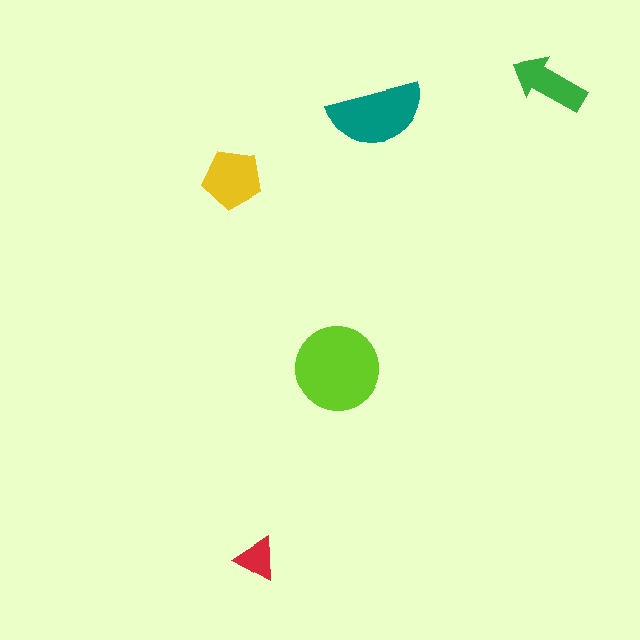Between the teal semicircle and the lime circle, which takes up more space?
The lime circle.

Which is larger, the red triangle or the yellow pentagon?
The yellow pentagon.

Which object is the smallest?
The red triangle.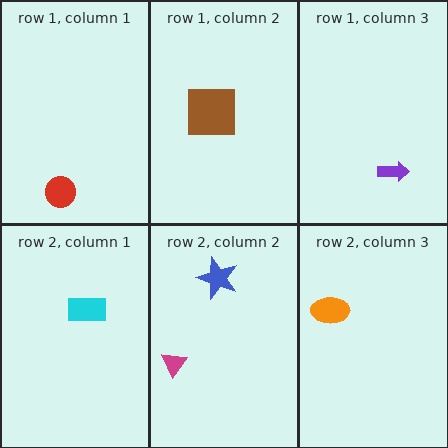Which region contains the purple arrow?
The row 1, column 3 region.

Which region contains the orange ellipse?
The row 2, column 3 region.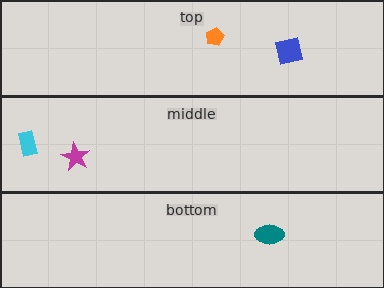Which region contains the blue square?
The top region.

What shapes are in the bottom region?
The teal ellipse.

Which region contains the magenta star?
The middle region.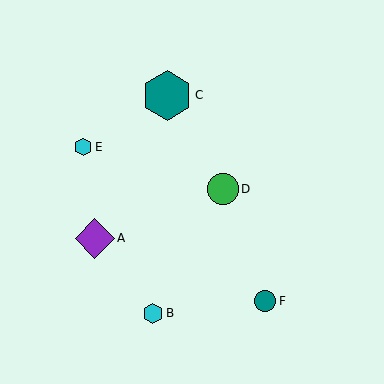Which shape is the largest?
The teal hexagon (labeled C) is the largest.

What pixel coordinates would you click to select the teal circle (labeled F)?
Click at (265, 301) to select the teal circle F.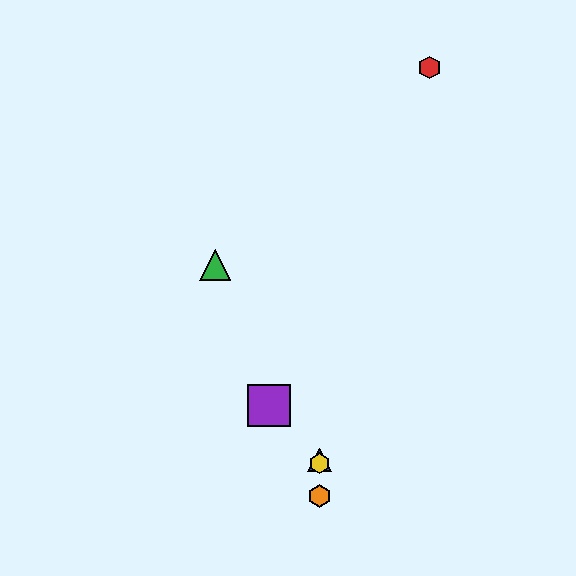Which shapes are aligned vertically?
The blue triangle, the yellow hexagon, the orange hexagon are aligned vertically.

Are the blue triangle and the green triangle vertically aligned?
No, the blue triangle is at x≈320 and the green triangle is at x≈215.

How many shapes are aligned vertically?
3 shapes (the blue triangle, the yellow hexagon, the orange hexagon) are aligned vertically.